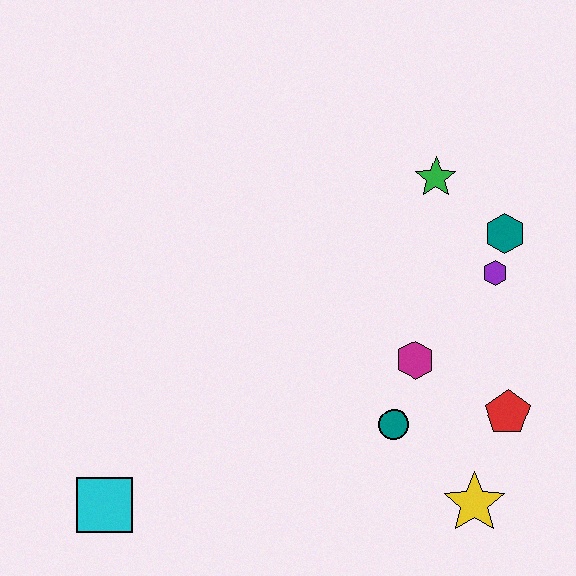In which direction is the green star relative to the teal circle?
The green star is above the teal circle.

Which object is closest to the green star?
The teal hexagon is closest to the green star.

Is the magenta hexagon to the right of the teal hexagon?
No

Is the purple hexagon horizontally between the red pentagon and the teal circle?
Yes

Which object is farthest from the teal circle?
The cyan square is farthest from the teal circle.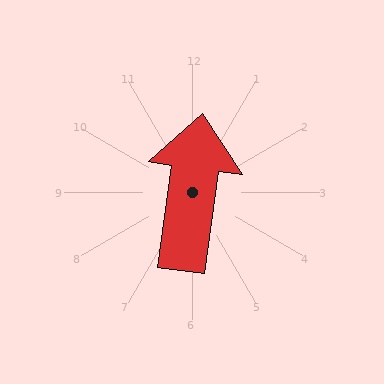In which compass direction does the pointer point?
North.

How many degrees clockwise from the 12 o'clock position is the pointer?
Approximately 8 degrees.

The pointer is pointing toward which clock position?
Roughly 12 o'clock.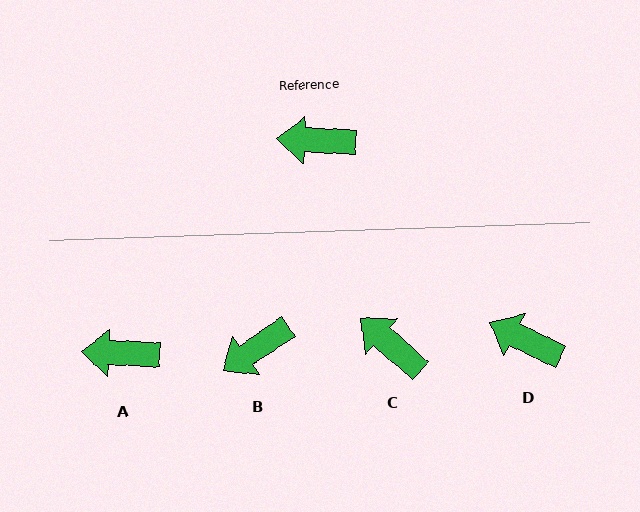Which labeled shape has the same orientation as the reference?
A.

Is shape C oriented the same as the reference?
No, it is off by about 39 degrees.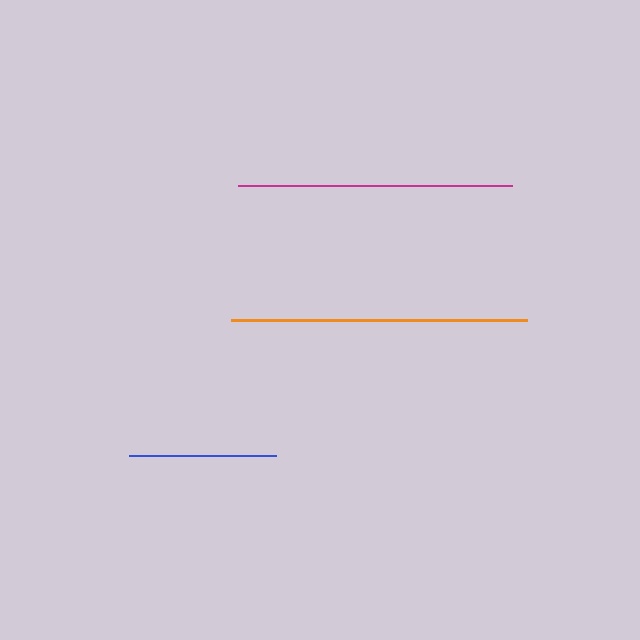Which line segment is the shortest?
The blue line is the shortest at approximately 147 pixels.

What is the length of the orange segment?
The orange segment is approximately 295 pixels long.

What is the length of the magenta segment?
The magenta segment is approximately 274 pixels long.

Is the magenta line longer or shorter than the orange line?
The orange line is longer than the magenta line.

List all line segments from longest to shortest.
From longest to shortest: orange, magenta, blue.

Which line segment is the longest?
The orange line is the longest at approximately 295 pixels.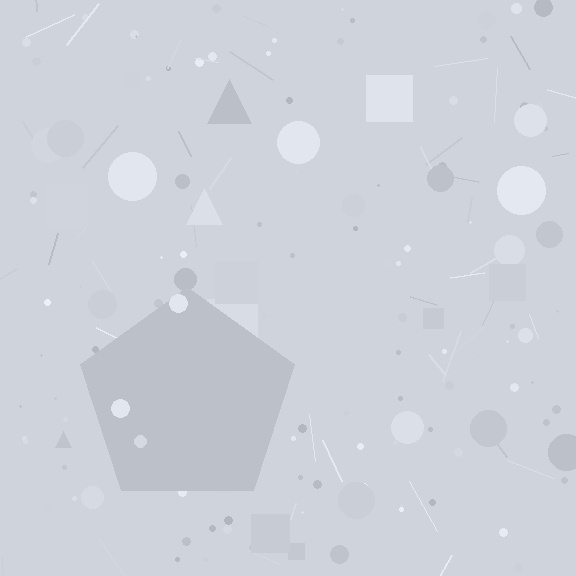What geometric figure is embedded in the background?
A pentagon is embedded in the background.